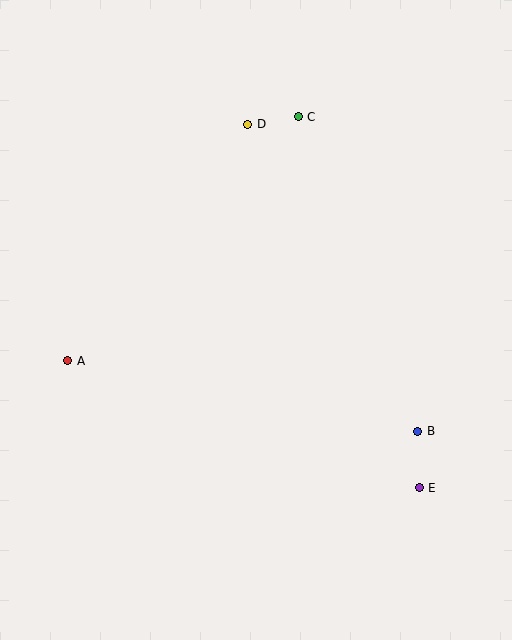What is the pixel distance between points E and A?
The distance between E and A is 374 pixels.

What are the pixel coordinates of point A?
Point A is at (68, 361).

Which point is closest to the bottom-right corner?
Point E is closest to the bottom-right corner.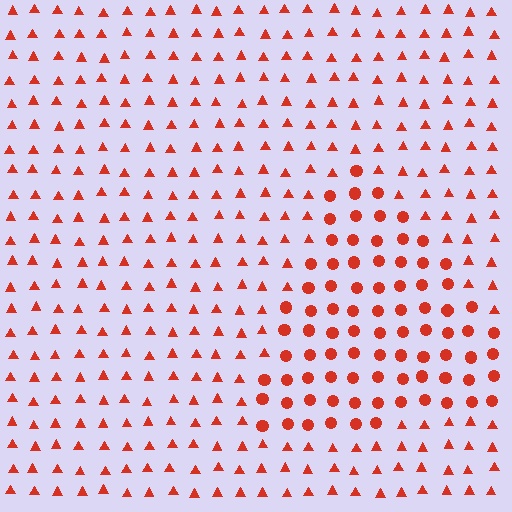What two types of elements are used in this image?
The image uses circles inside the triangle region and triangles outside it.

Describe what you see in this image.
The image is filled with small red elements arranged in a uniform grid. A triangle-shaped region contains circles, while the surrounding area contains triangles. The boundary is defined purely by the change in element shape.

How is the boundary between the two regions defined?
The boundary is defined by a change in element shape: circles inside vs. triangles outside. All elements share the same color and spacing.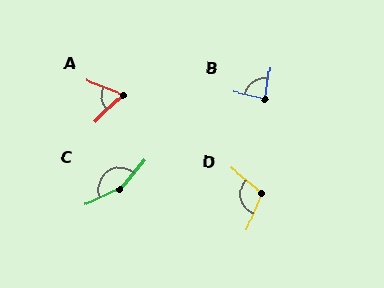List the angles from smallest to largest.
A (66°), B (86°), D (107°), C (155°).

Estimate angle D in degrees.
Approximately 107 degrees.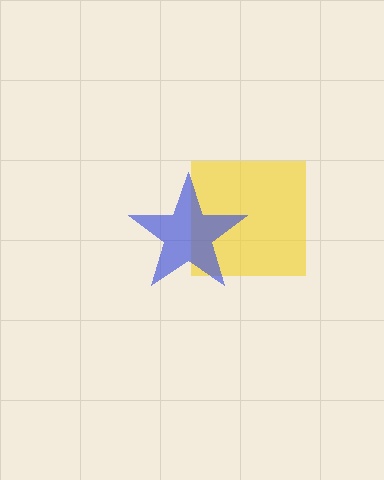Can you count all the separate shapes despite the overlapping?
Yes, there are 2 separate shapes.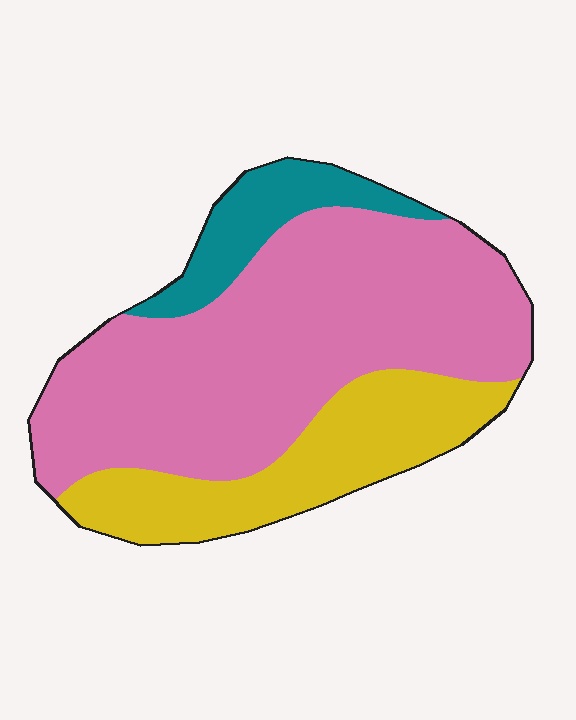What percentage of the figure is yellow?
Yellow takes up between a sixth and a third of the figure.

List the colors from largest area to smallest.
From largest to smallest: pink, yellow, teal.